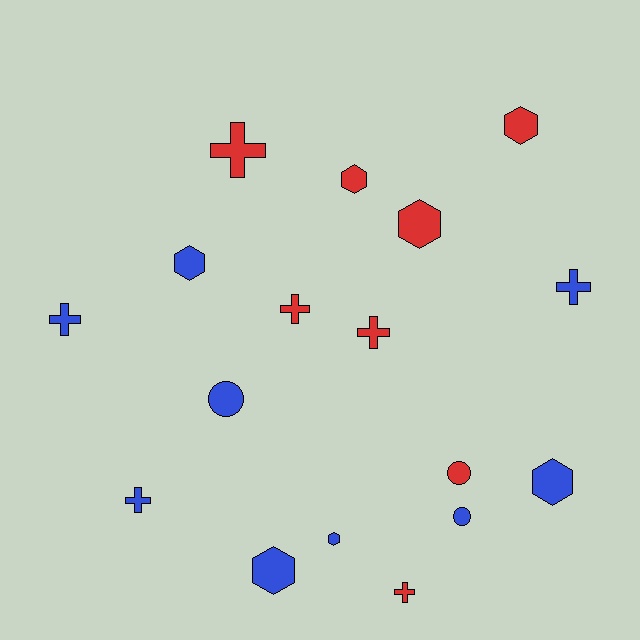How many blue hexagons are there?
There are 4 blue hexagons.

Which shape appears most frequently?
Cross, with 7 objects.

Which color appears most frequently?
Blue, with 9 objects.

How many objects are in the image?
There are 17 objects.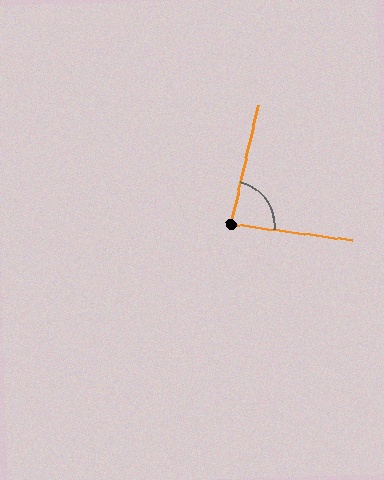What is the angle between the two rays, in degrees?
Approximately 85 degrees.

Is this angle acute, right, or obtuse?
It is acute.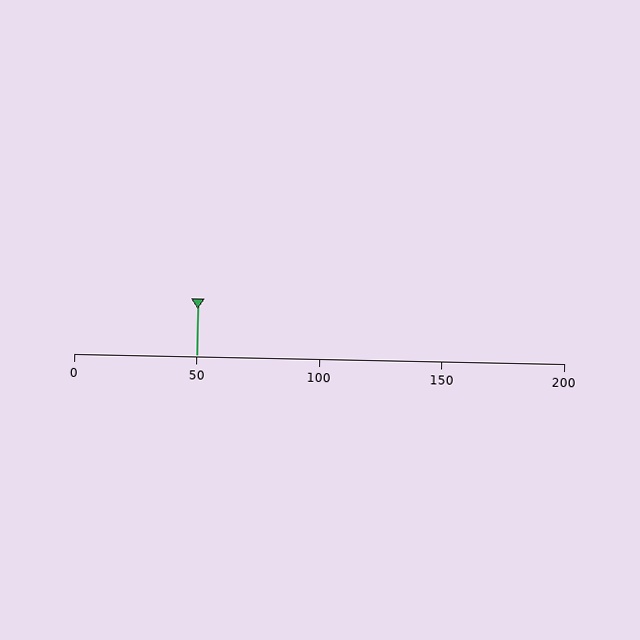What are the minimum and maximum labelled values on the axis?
The axis runs from 0 to 200.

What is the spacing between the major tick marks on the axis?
The major ticks are spaced 50 apart.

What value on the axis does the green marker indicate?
The marker indicates approximately 50.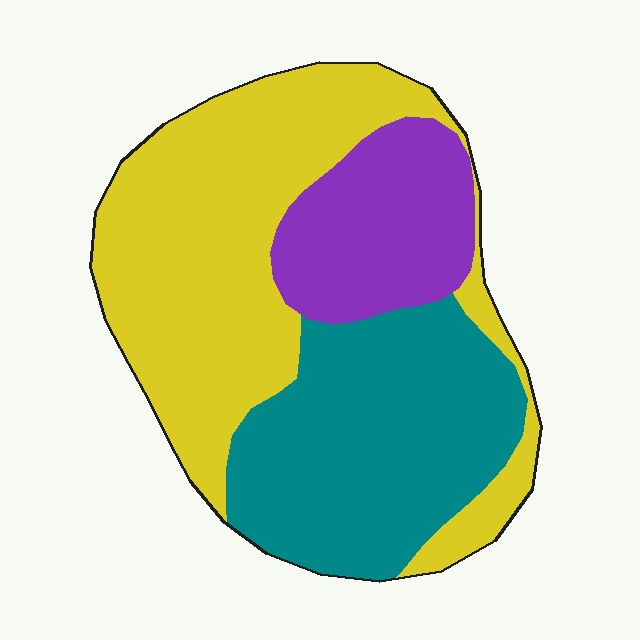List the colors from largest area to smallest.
From largest to smallest: yellow, teal, purple.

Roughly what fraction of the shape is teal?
Teal takes up between a third and a half of the shape.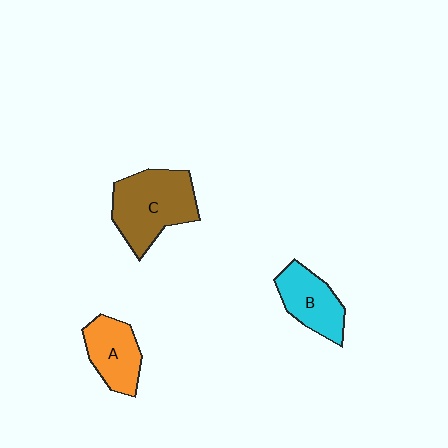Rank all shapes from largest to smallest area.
From largest to smallest: C (brown), B (cyan), A (orange).